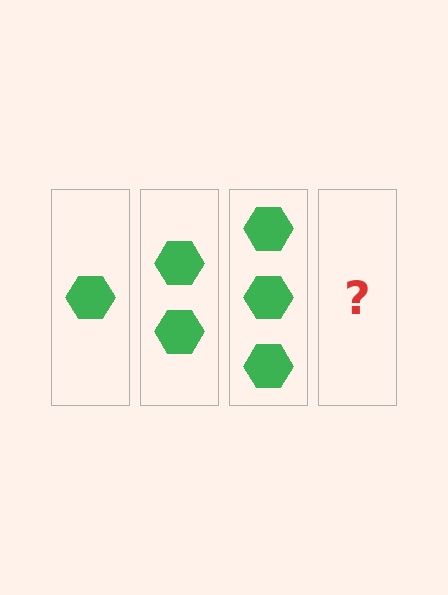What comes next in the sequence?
The next element should be 4 hexagons.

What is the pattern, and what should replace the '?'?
The pattern is that each step adds one more hexagon. The '?' should be 4 hexagons.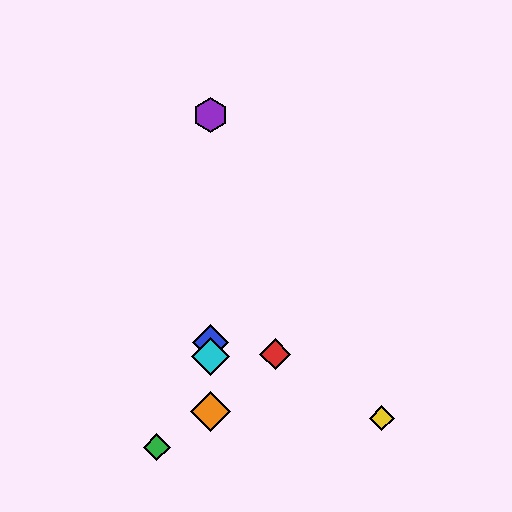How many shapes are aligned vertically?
4 shapes (the blue diamond, the purple hexagon, the orange diamond, the cyan diamond) are aligned vertically.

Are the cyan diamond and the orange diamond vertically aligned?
Yes, both are at x≈210.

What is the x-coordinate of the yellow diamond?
The yellow diamond is at x≈382.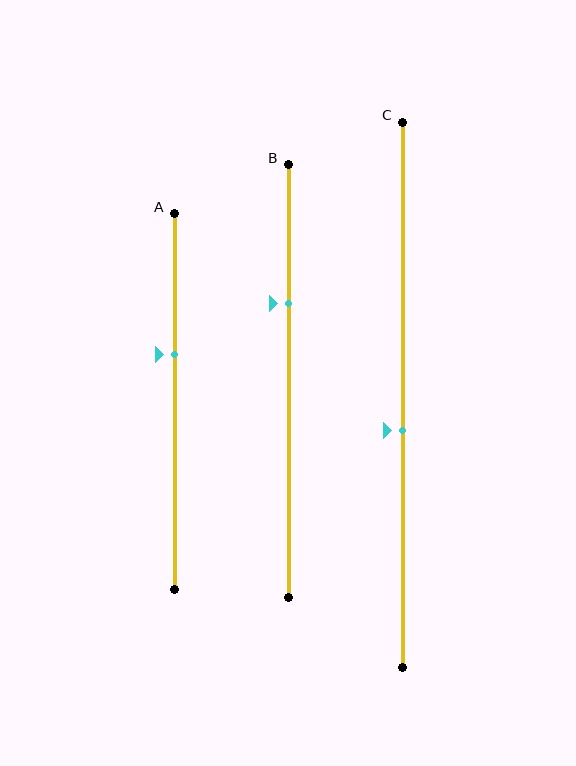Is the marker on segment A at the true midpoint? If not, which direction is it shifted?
No, the marker on segment A is shifted upward by about 13% of the segment length.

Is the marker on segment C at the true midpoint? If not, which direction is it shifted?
No, the marker on segment C is shifted downward by about 6% of the segment length.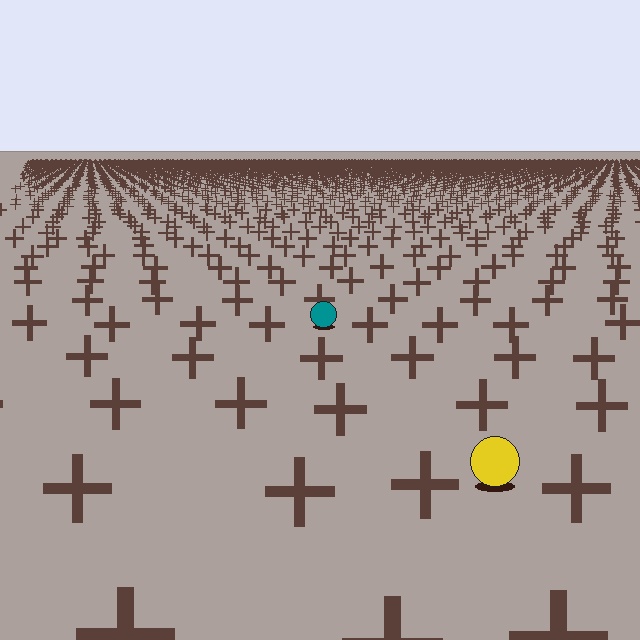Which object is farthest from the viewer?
The teal circle is farthest from the viewer. It appears smaller and the ground texture around it is denser.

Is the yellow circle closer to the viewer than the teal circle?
Yes. The yellow circle is closer — you can tell from the texture gradient: the ground texture is coarser near it.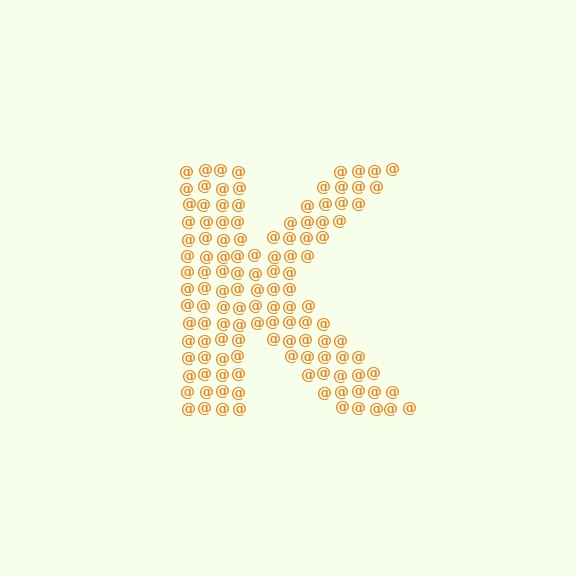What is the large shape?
The large shape is the letter K.